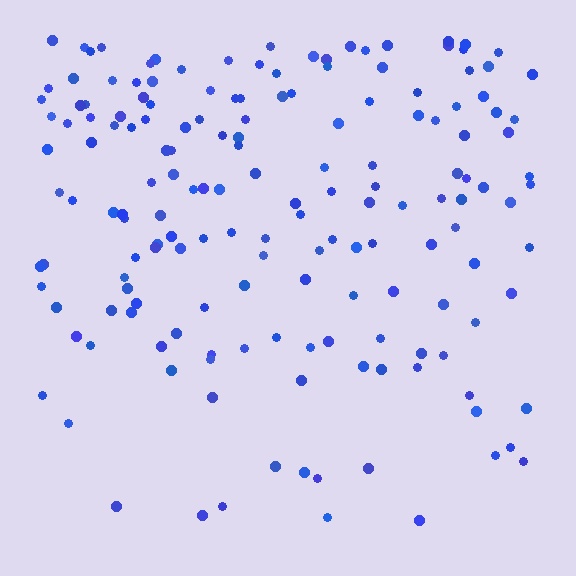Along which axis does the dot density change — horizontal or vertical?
Vertical.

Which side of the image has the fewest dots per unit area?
The bottom.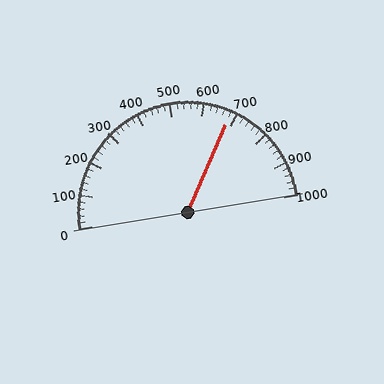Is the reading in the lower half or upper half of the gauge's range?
The reading is in the upper half of the range (0 to 1000).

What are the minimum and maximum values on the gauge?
The gauge ranges from 0 to 1000.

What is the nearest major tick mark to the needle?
The nearest major tick mark is 700.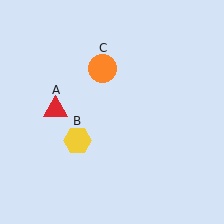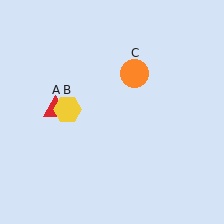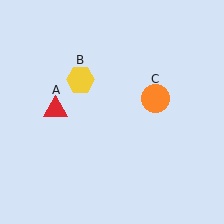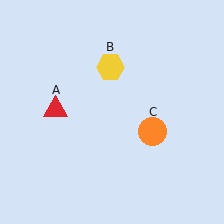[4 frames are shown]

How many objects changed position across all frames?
2 objects changed position: yellow hexagon (object B), orange circle (object C).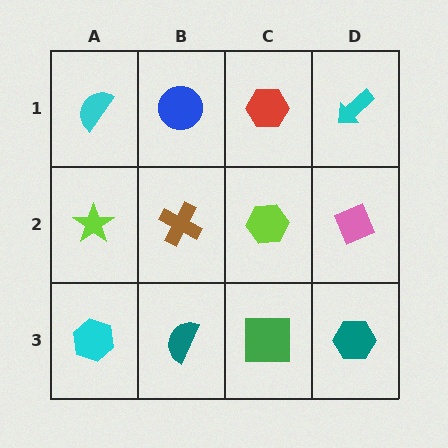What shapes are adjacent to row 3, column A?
A lime star (row 2, column A), a teal semicircle (row 3, column B).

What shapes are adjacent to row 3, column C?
A lime hexagon (row 2, column C), a teal semicircle (row 3, column B), a teal hexagon (row 3, column D).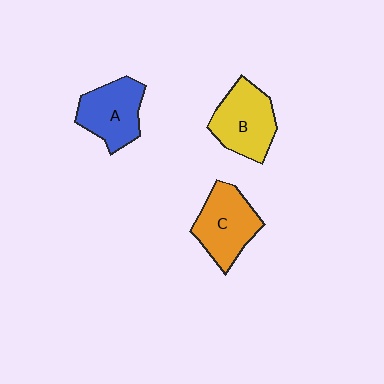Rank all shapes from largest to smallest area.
From largest to smallest: B (yellow), C (orange), A (blue).